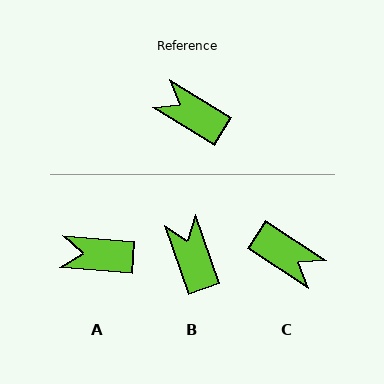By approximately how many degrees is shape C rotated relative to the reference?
Approximately 179 degrees counter-clockwise.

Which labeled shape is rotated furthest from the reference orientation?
C, about 179 degrees away.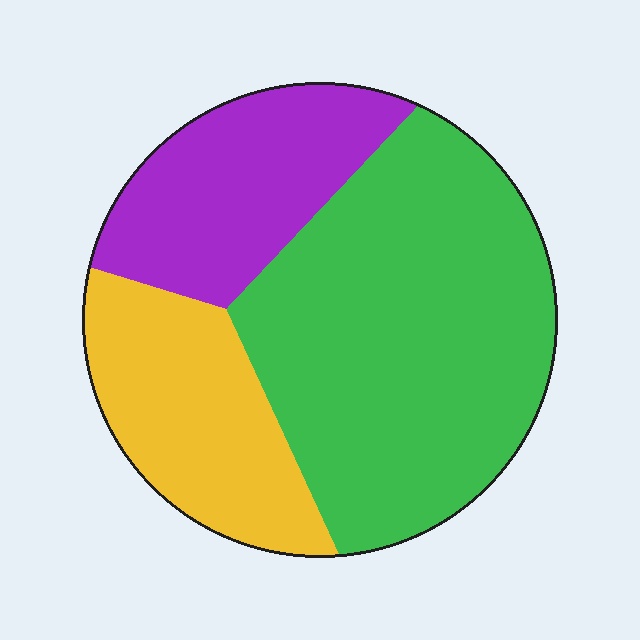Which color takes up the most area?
Green, at roughly 55%.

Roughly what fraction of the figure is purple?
Purple covers 23% of the figure.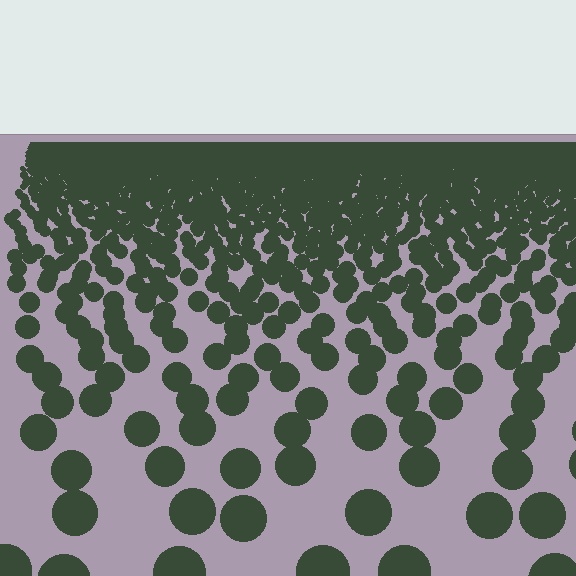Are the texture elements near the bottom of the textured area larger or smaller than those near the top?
Larger. Near the bottom, elements are closer to the viewer and appear at a bigger on-screen size.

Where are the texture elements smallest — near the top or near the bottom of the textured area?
Near the top.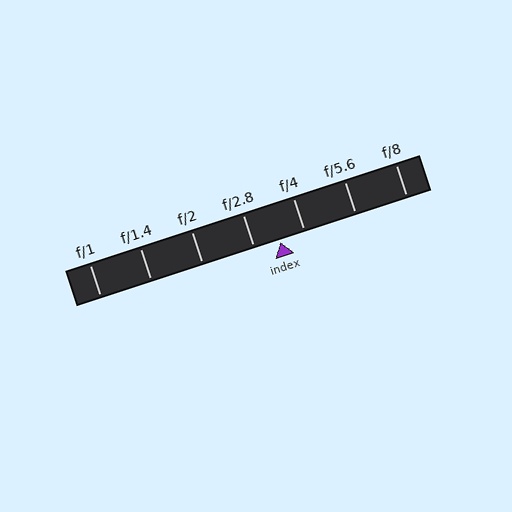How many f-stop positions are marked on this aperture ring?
There are 7 f-stop positions marked.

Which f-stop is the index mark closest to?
The index mark is closest to f/4.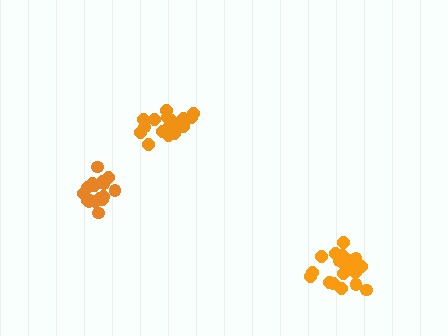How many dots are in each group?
Group 1: 17 dots, Group 2: 19 dots, Group 3: 19 dots (55 total).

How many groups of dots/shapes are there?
There are 3 groups.